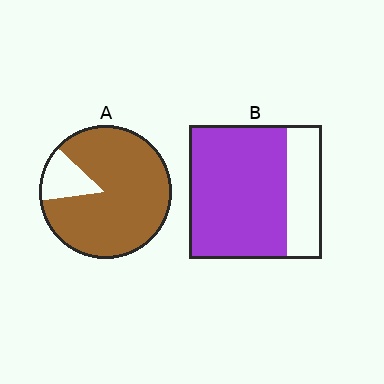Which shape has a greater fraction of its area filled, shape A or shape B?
Shape A.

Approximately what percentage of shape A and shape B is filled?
A is approximately 85% and B is approximately 75%.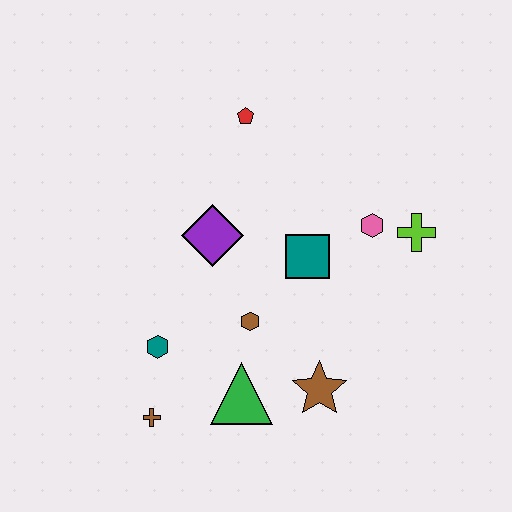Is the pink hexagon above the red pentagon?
No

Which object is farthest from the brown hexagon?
The red pentagon is farthest from the brown hexagon.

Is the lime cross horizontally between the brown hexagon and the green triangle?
No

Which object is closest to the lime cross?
The pink hexagon is closest to the lime cross.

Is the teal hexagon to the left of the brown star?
Yes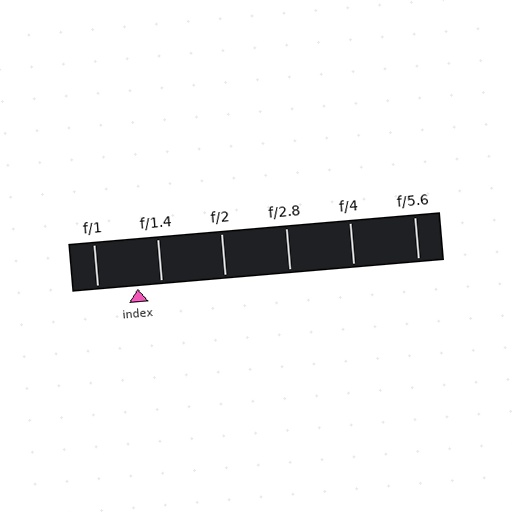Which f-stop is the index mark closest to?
The index mark is closest to f/1.4.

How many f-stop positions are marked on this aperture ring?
There are 6 f-stop positions marked.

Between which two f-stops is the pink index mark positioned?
The index mark is between f/1 and f/1.4.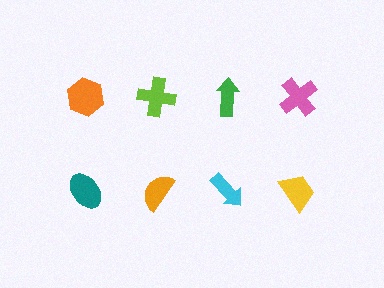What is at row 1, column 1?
An orange hexagon.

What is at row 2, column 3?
A cyan arrow.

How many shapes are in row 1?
4 shapes.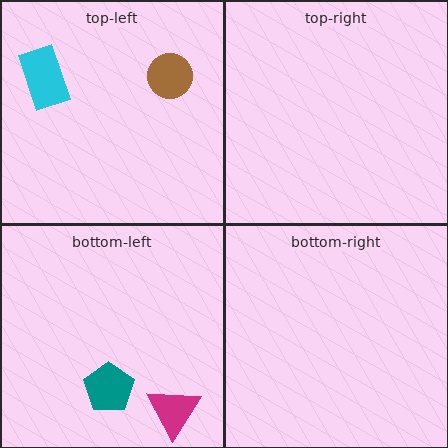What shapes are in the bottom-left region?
The magenta triangle, the teal pentagon.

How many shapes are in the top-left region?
2.